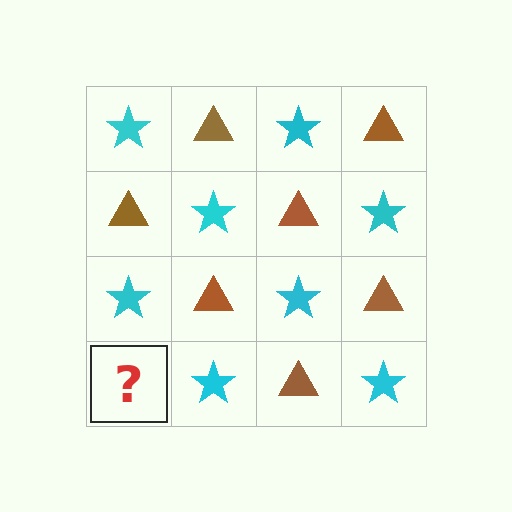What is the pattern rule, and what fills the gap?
The rule is that it alternates cyan star and brown triangle in a checkerboard pattern. The gap should be filled with a brown triangle.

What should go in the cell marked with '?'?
The missing cell should contain a brown triangle.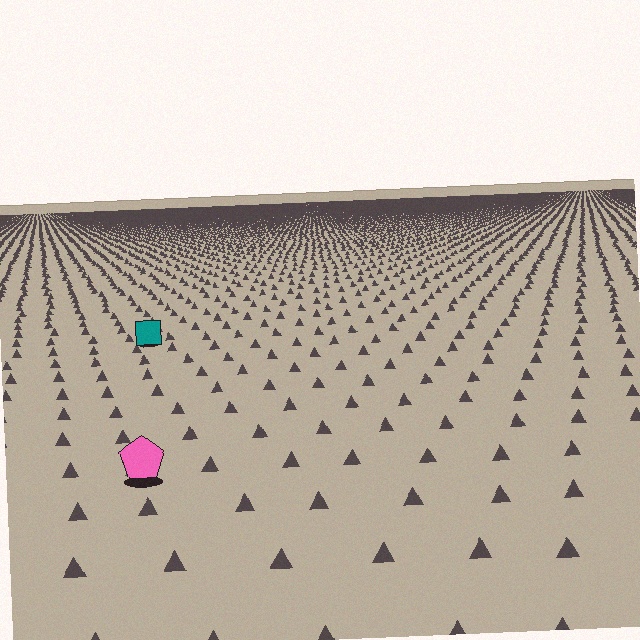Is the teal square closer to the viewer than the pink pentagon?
No. The pink pentagon is closer — you can tell from the texture gradient: the ground texture is coarser near it.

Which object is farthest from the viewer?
The teal square is farthest from the viewer. It appears smaller and the ground texture around it is denser.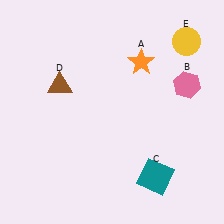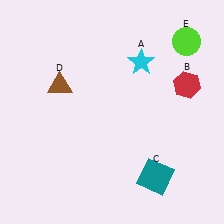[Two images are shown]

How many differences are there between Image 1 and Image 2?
There are 3 differences between the two images.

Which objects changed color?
A changed from orange to cyan. B changed from pink to red. E changed from yellow to lime.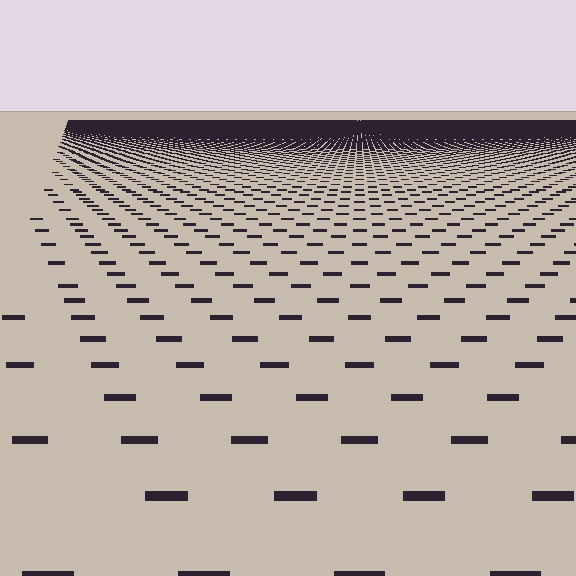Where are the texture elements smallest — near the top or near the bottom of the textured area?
Near the top.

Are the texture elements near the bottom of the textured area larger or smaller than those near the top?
Larger. Near the bottom, elements are closer to the viewer and appear at a bigger on-screen size.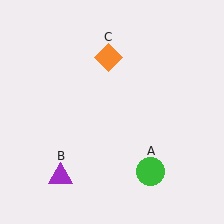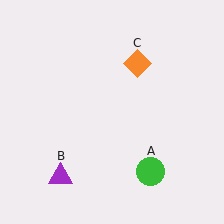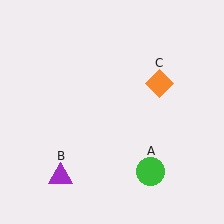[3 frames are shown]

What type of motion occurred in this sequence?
The orange diamond (object C) rotated clockwise around the center of the scene.